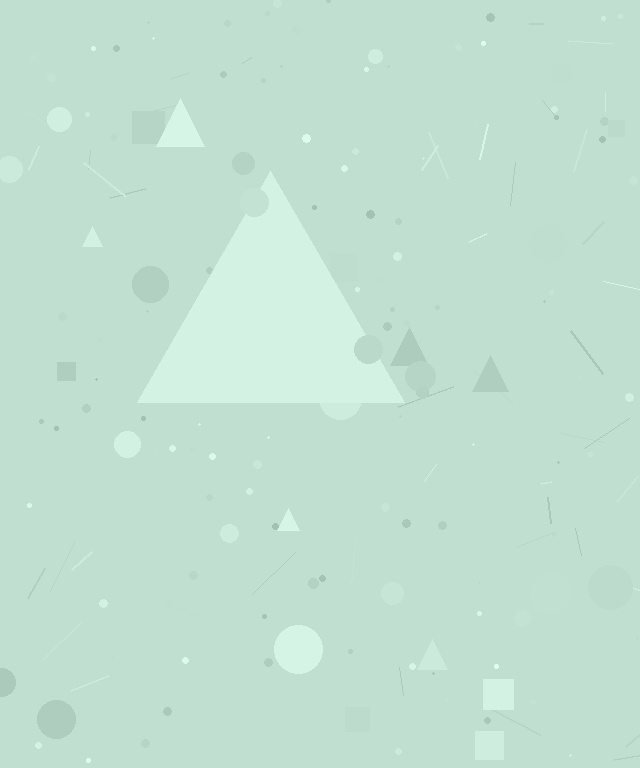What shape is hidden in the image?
A triangle is hidden in the image.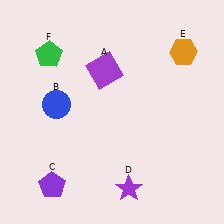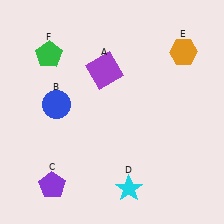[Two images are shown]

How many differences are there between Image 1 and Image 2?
There is 1 difference between the two images.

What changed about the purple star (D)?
In Image 1, D is purple. In Image 2, it changed to cyan.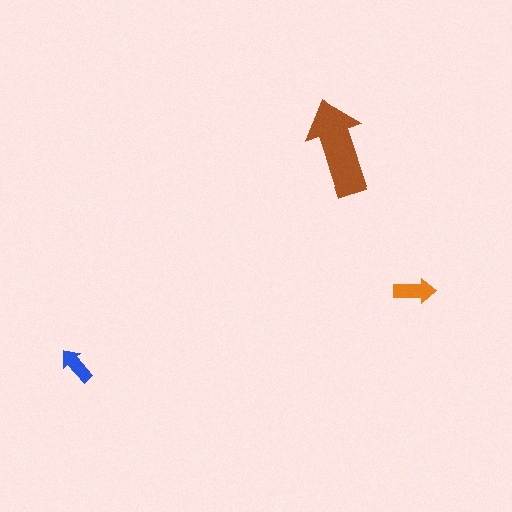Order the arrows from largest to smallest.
the brown one, the orange one, the blue one.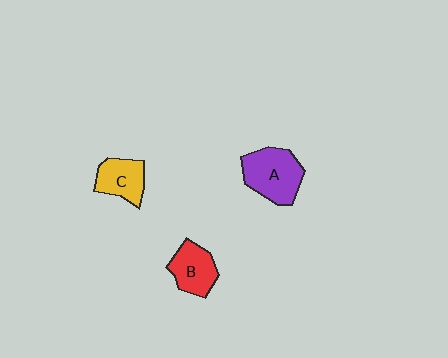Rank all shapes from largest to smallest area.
From largest to smallest: A (purple), B (red), C (yellow).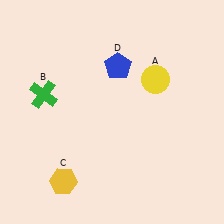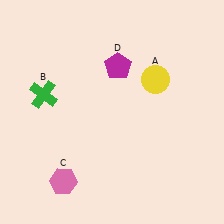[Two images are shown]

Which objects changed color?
C changed from yellow to pink. D changed from blue to magenta.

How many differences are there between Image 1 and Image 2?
There are 2 differences between the two images.